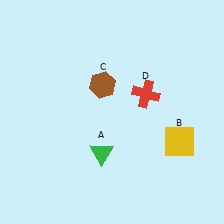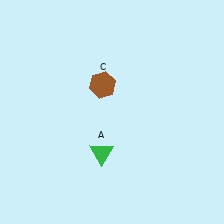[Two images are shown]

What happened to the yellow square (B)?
The yellow square (B) was removed in Image 2. It was in the bottom-right area of Image 1.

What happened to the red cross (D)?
The red cross (D) was removed in Image 2. It was in the top-right area of Image 1.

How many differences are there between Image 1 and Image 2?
There are 2 differences between the two images.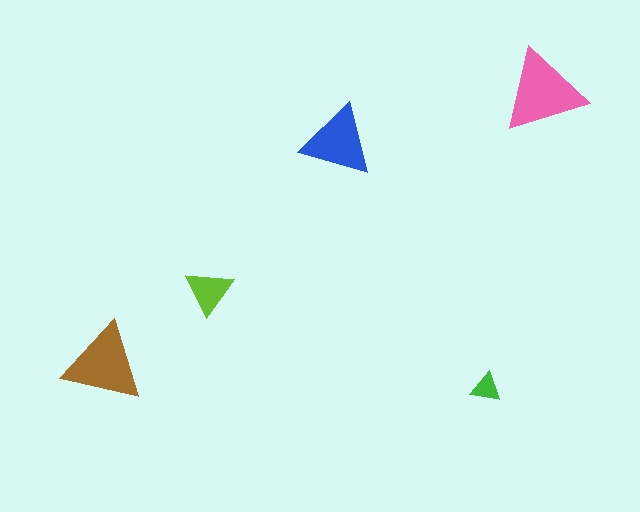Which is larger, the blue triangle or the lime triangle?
The blue one.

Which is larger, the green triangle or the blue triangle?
The blue one.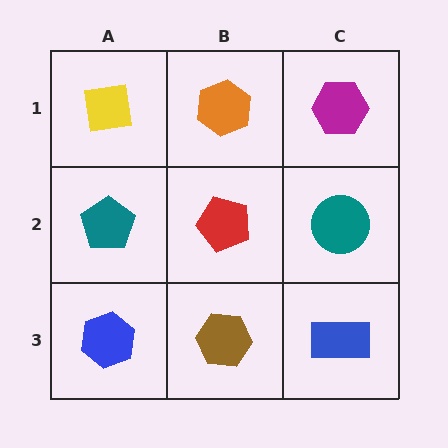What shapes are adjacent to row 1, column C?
A teal circle (row 2, column C), an orange hexagon (row 1, column B).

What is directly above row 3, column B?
A red pentagon.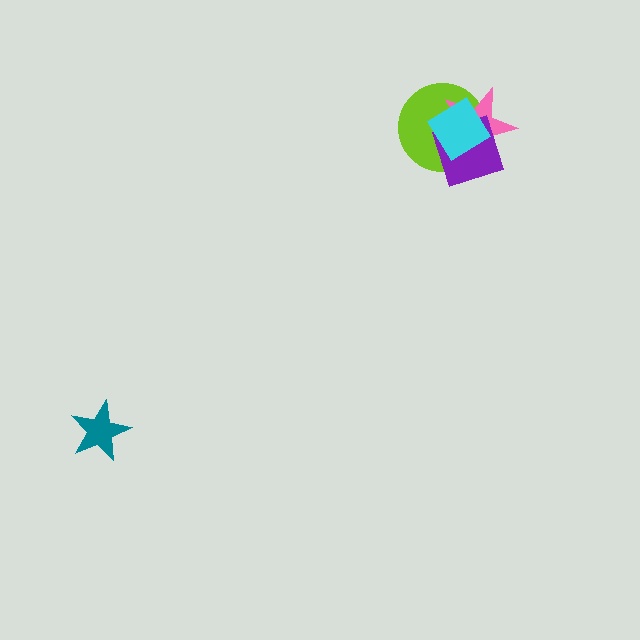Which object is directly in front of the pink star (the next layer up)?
The purple square is directly in front of the pink star.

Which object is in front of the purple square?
The cyan diamond is in front of the purple square.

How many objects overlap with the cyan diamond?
3 objects overlap with the cyan diamond.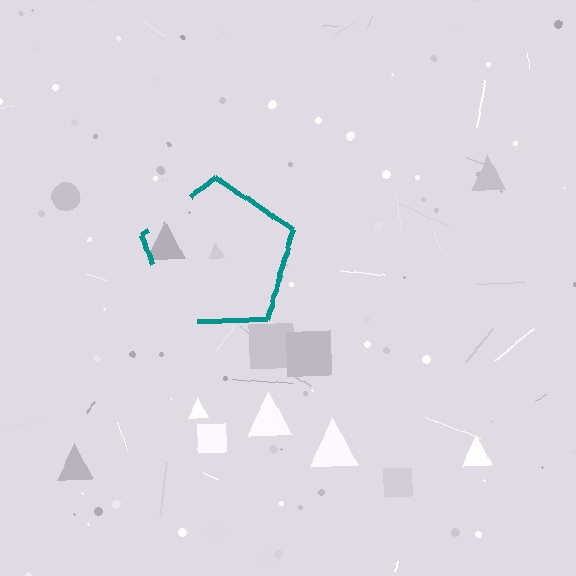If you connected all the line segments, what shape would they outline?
They would outline a pentagon.